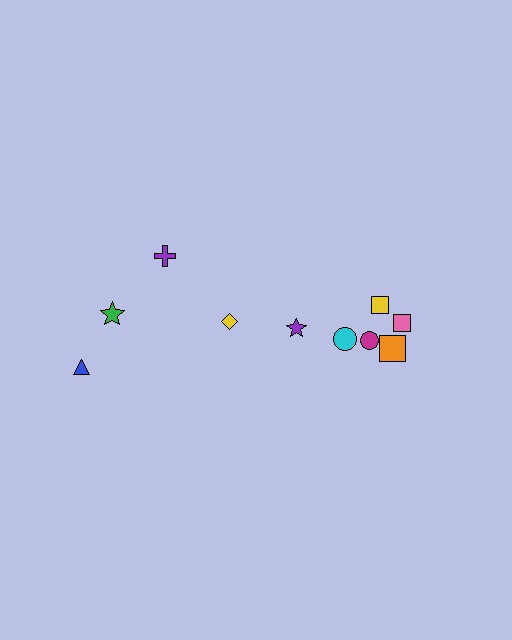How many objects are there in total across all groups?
There are 10 objects.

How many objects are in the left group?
There are 4 objects.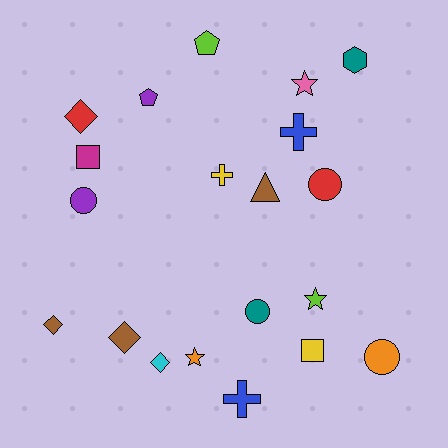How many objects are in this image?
There are 20 objects.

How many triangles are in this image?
There is 1 triangle.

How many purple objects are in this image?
There are 2 purple objects.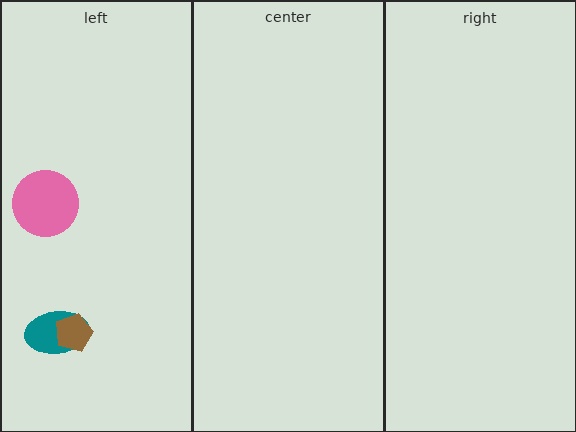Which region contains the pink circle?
The left region.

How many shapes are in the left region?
3.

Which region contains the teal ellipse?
The left region.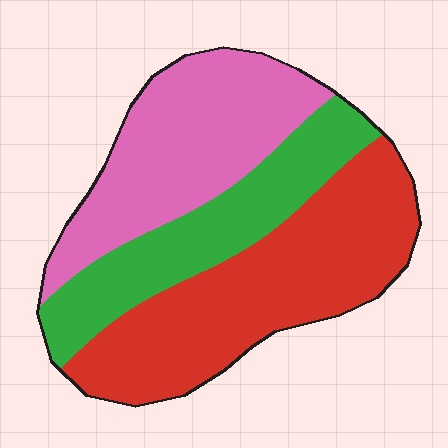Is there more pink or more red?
Red.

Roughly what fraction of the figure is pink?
Pink covers 33% of the figure.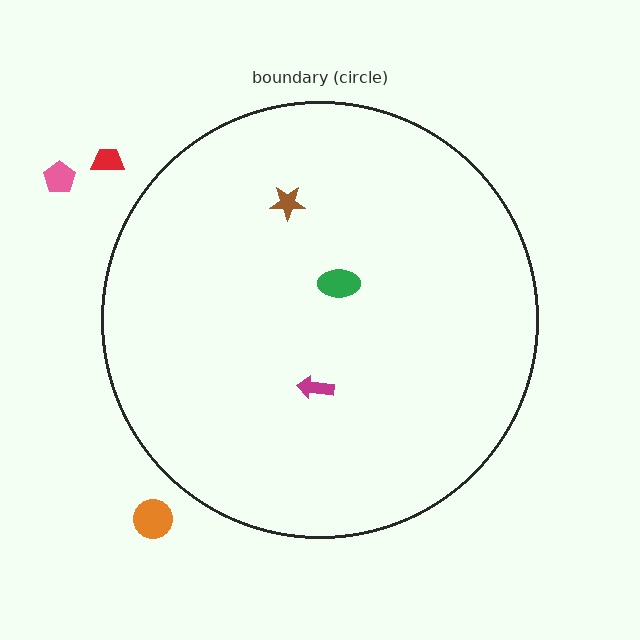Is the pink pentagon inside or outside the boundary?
Outside.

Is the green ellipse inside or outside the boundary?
Inside.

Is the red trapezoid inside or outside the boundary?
Outside.